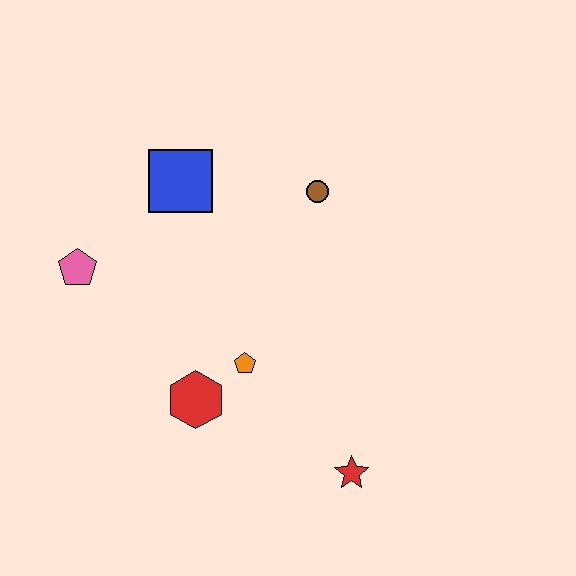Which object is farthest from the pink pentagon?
The red star is farthest from the pink pentagon.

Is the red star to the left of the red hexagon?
No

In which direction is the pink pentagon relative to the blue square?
The pink pentagon is to the left of the blue square.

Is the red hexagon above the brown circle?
No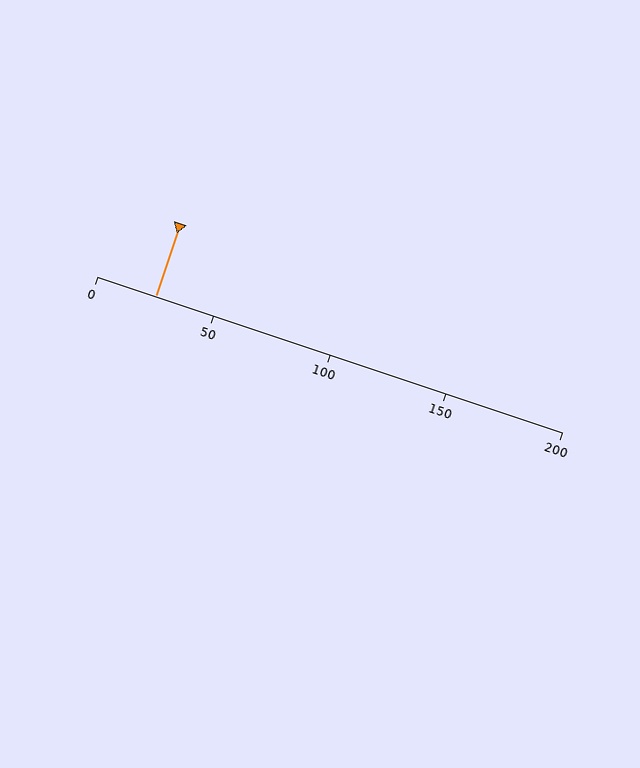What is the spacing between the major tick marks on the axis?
The major ticks are spaced 50 apart.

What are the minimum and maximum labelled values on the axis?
The axis runs from 0 to 200.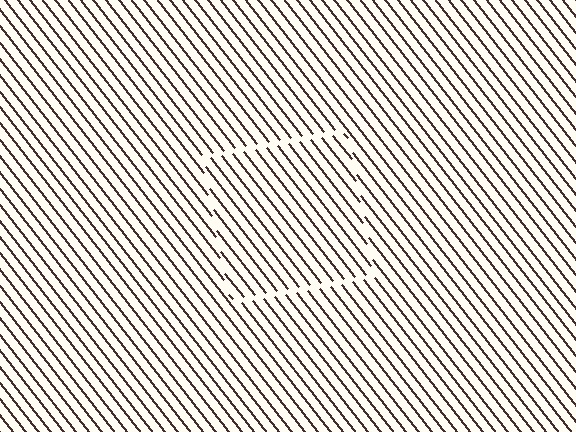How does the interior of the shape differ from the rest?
The interior of the shape contains the same grating, shifted by half a period — the contour is defined by the phase discontinuity where line-ends from the inner and outer gratings abut.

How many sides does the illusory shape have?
4 sides — the line-ends trace a square.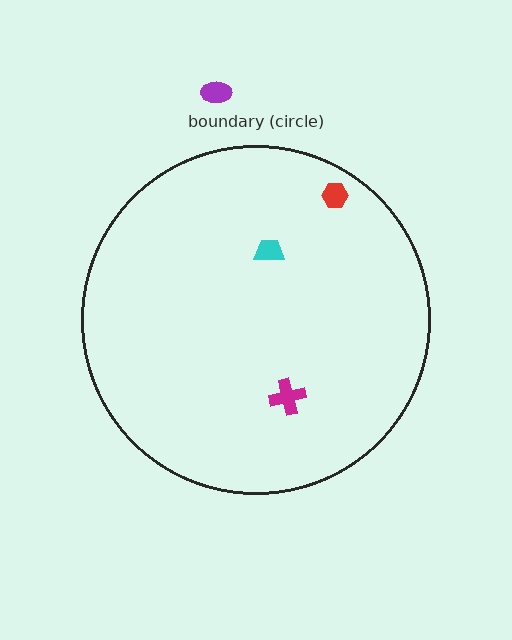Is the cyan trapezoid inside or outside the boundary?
Inside.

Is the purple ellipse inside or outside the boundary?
Outside.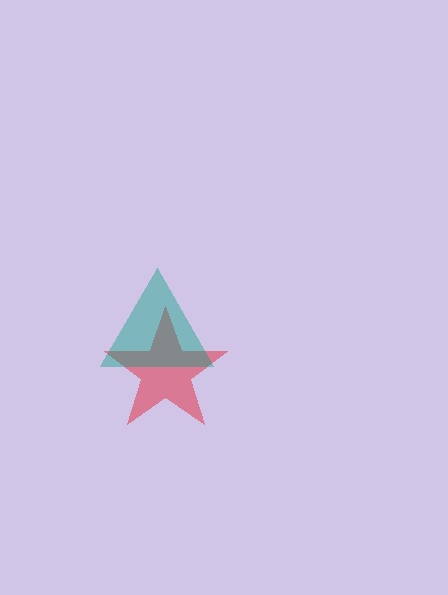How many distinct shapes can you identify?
There are 2 distinct shapes: a red star, a teal triangle.